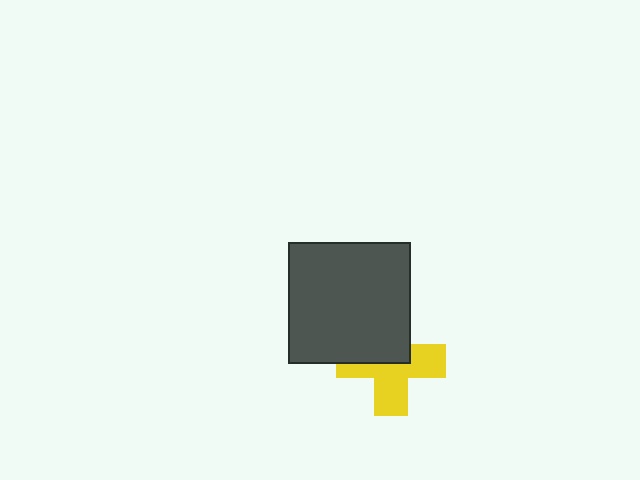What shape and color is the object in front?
The object in front is a dark gray square.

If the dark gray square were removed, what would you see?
You would see the complete yellow cross.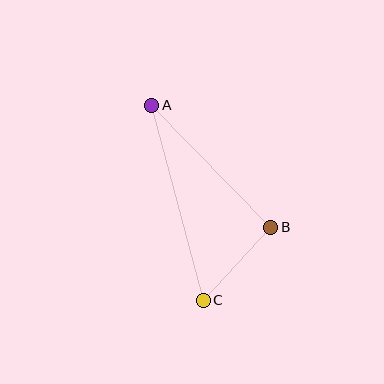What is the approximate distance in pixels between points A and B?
The distance between A and B is approximately 170 pixels.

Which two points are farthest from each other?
Points A and C are farthest from each other.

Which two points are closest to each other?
Points B and C are closest to each other.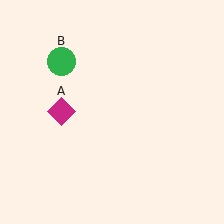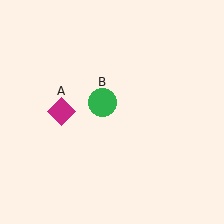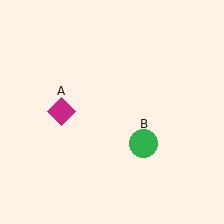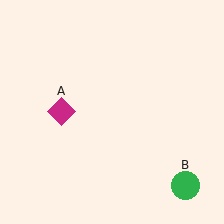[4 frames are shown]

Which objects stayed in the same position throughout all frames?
Magenta diamond (object A) remained stationary.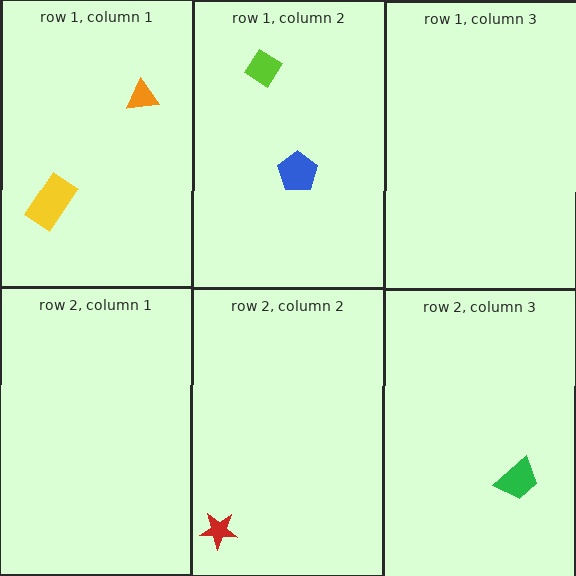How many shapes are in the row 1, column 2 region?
2.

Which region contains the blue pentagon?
The row 1, column 2 region.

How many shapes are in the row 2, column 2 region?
1.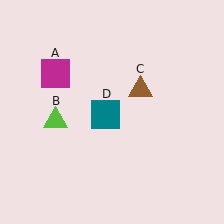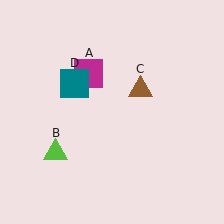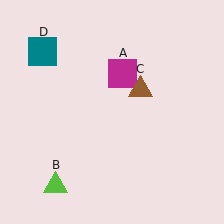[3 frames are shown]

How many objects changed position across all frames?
3 objects changed position: magenta square (object A), lime triangle (object B), teal square (object D).